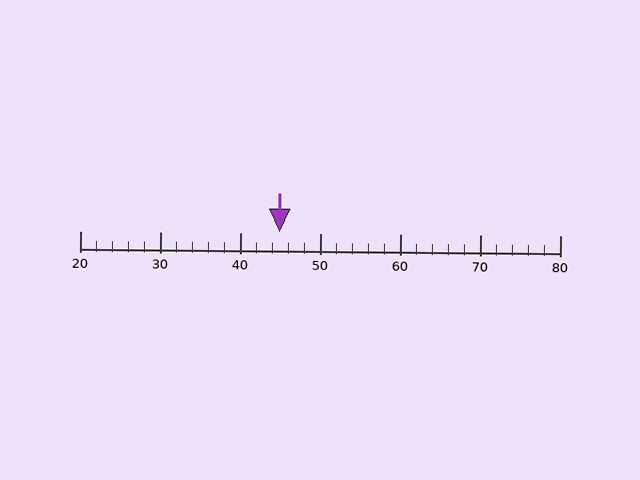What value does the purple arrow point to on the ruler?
The purple arrow points to approximately 45.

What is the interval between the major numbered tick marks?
The major tick marks are spaced 10 units apart.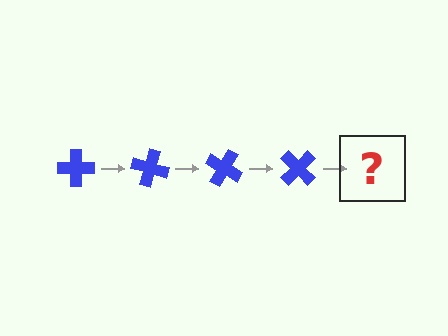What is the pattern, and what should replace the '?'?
The pattern is that the cross rotates 15 degrees each step. The '?' should be a blue cross rotated 60 degrees.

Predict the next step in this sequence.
The next step is a blue cross rotated 60 degrees.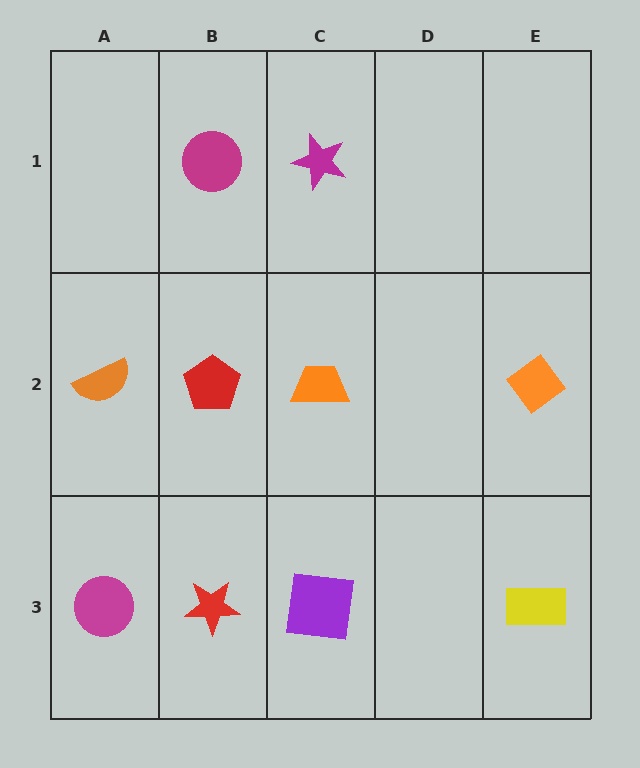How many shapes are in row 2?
4 shapes.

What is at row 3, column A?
A magenta circle.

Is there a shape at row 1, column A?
No, that cell is empty.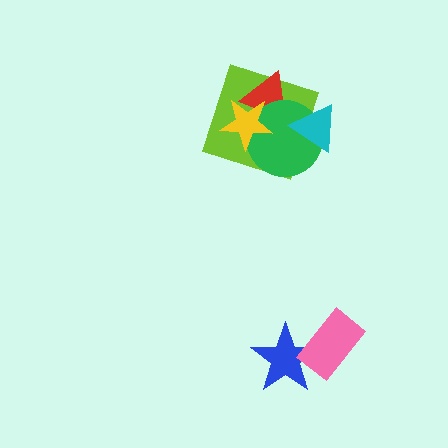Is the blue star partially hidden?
Yes, it is partially covered by another shape.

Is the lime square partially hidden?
Yes, it is partially covered by another shape.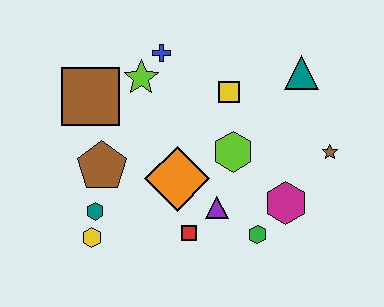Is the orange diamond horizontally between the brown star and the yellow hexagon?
Yes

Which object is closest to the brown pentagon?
The teal hexagon is closest to the brown pentagon.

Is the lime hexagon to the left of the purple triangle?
No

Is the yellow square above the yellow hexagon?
Yes